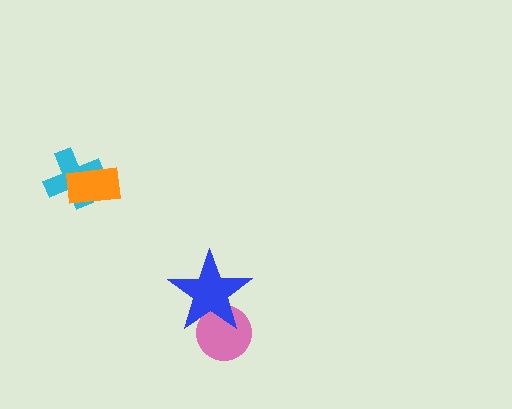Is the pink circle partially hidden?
Yes, it is partially covered by another shape.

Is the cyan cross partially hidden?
Yes, it is partially covered by another shape.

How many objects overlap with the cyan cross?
1 object overlaps with the cyan cross.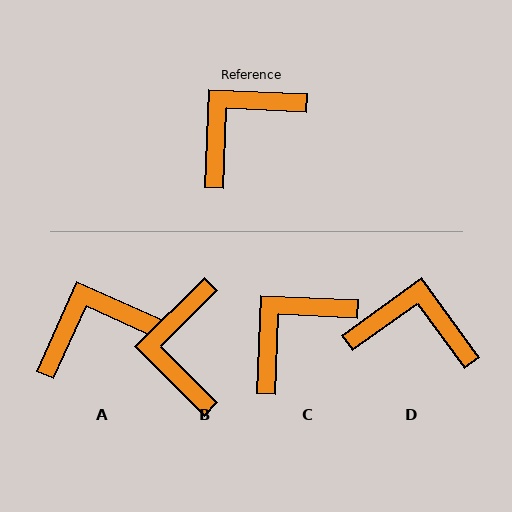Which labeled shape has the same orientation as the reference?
C.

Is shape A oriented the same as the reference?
No, it is off by about 22 degrees.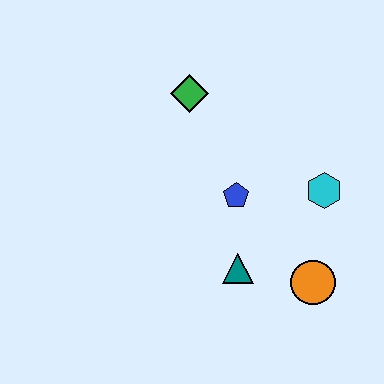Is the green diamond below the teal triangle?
No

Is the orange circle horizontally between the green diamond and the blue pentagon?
No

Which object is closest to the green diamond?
The blue pentagon is closest to the green diamond.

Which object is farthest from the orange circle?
The green diamond is farthest from the orange circle.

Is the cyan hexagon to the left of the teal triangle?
No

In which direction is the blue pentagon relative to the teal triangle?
The blue pentagon is above the teal triangle.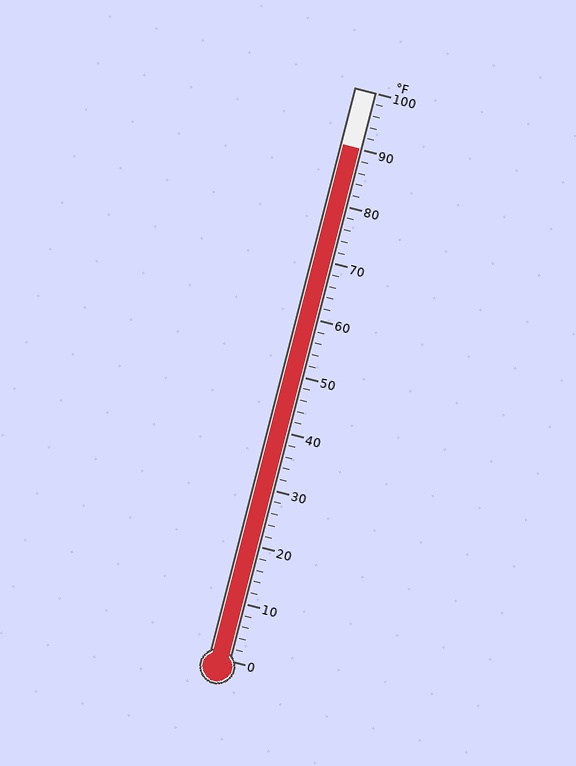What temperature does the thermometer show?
The thermometer shows approximately 90°F.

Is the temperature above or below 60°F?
The temperature is above 60°F.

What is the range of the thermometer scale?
The thermometer scale ranges from 0°F to 100°F.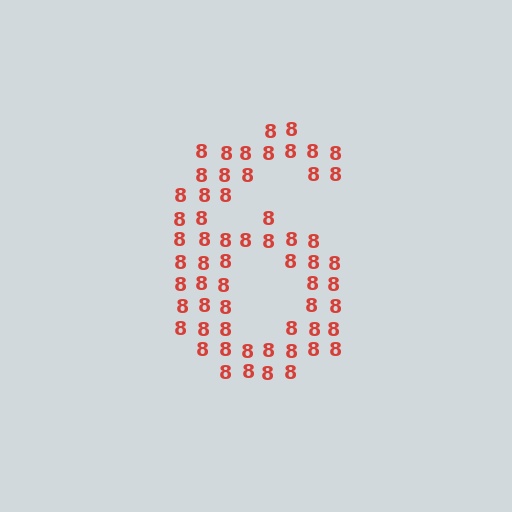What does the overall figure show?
The overall figure shows the digit 6.